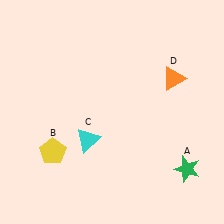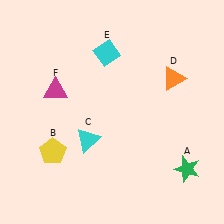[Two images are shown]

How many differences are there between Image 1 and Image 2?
There are 2 differences between the two images.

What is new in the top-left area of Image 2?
A cyan diamond (E) was added in the top-left area of Image 2.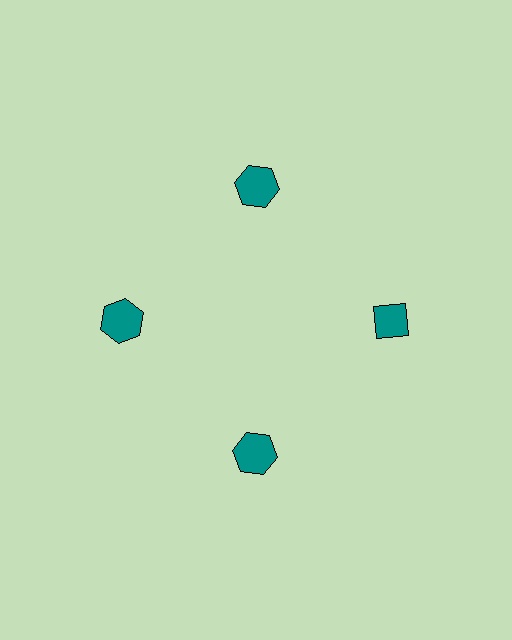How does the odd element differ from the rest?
It has a different shape: diamond instead of hexagon.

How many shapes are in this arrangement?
There are 4 shapes arranged in a ring pattern.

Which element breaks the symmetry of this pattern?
The teal diamond at roughly the 3 o'clock position breaks the symmetry. All other shapes are teal hexagons.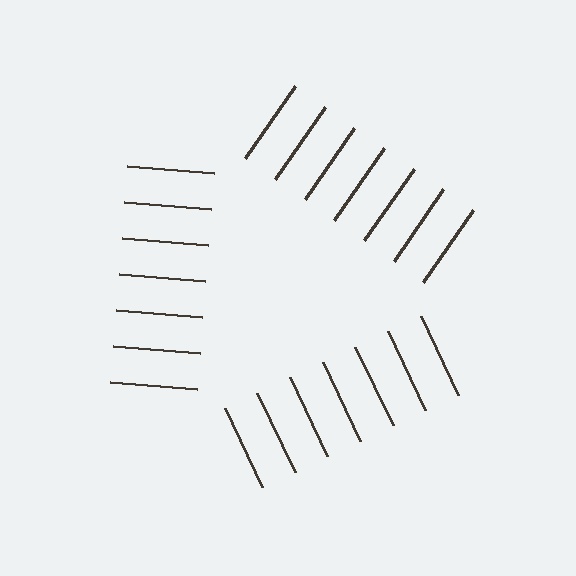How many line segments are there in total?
21 — 7 along each of the 3 edges.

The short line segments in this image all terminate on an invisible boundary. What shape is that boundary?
An illusory triangle — the line segments terminate on its edges but no continuous stroke is drawn.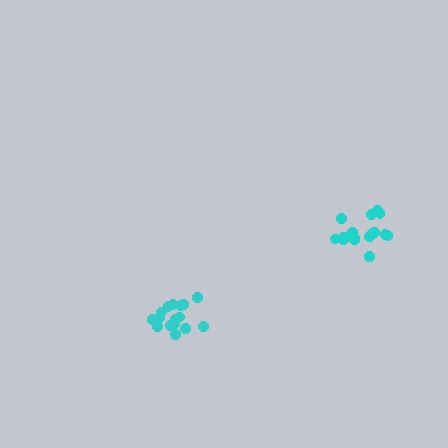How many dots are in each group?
Group 1: 16 dots, Group 2: 16 dots (32 total).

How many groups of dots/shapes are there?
There are 2 groups.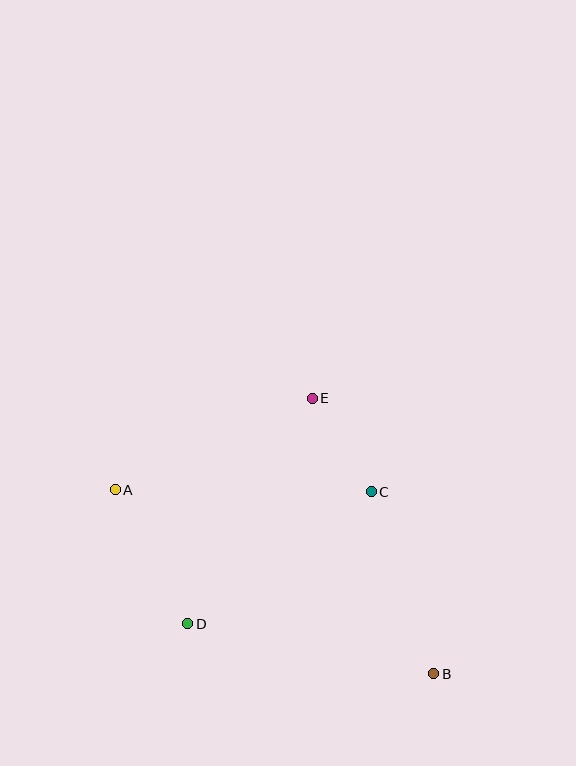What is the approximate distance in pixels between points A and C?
The distance between A and C is approximately 256 pixels.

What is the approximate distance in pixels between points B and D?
The distance between B and D is approximately 251 pixels.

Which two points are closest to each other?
Points C and E are closest to each other.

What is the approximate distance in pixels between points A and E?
The distance between A and E is approximately 217 pixels.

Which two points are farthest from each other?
Points A and B are farthest from each other.